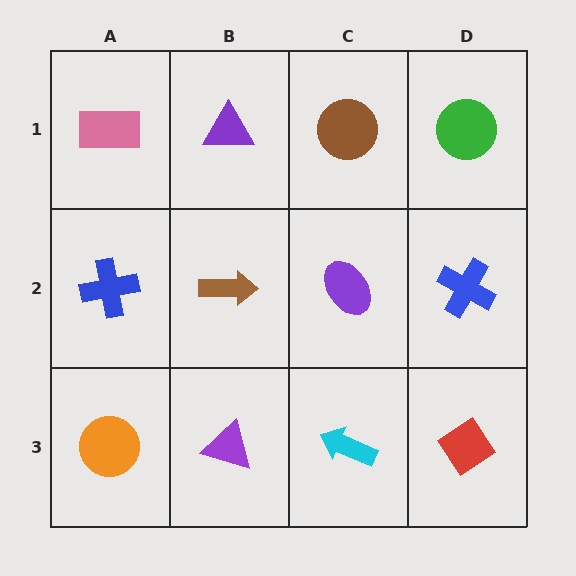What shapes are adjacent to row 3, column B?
A brown arrow (row 2, column B), an orange circle (row 3, column A), a cyan arrow (row 3, column C).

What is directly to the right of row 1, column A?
A purple triangle.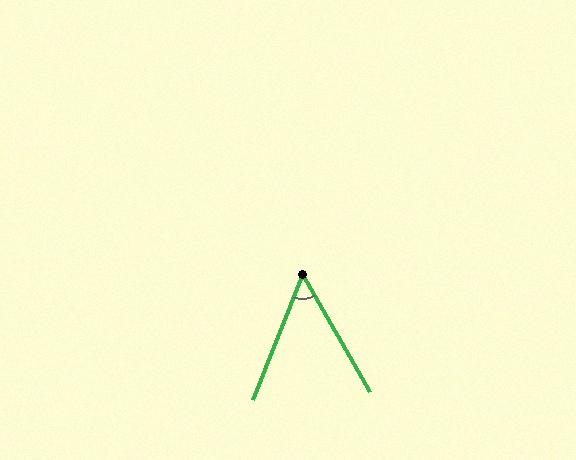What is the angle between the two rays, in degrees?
Approximately 51 degrees.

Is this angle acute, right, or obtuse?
It is acute.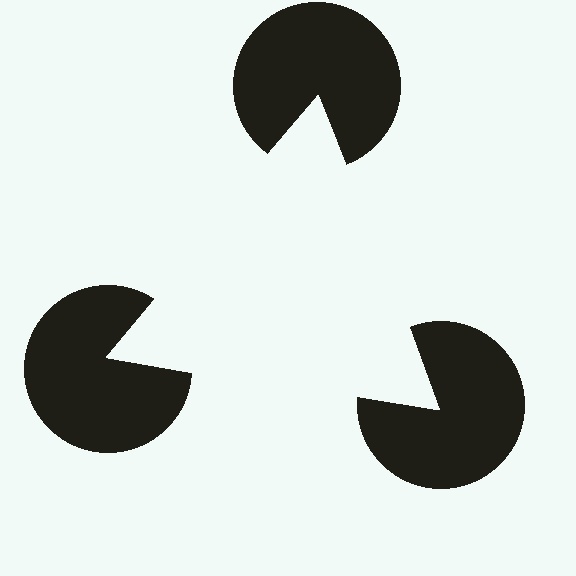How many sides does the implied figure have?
3 sides.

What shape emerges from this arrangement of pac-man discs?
An illusory triangle — its edges are inferred from the aligned wedge cuts in the pac-man discs, not physically drawn.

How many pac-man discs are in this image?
There are 3 — one at each vertex of the illusory triangle.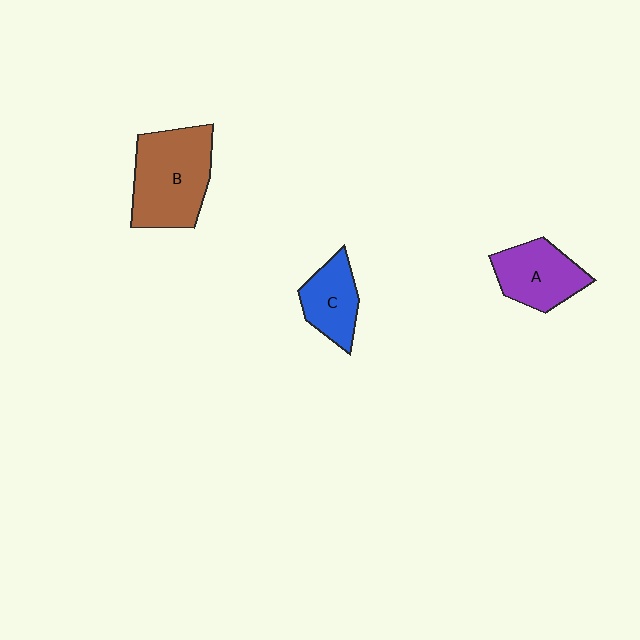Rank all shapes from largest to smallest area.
From largest to smallest: B (brown), A (purple), C (blue).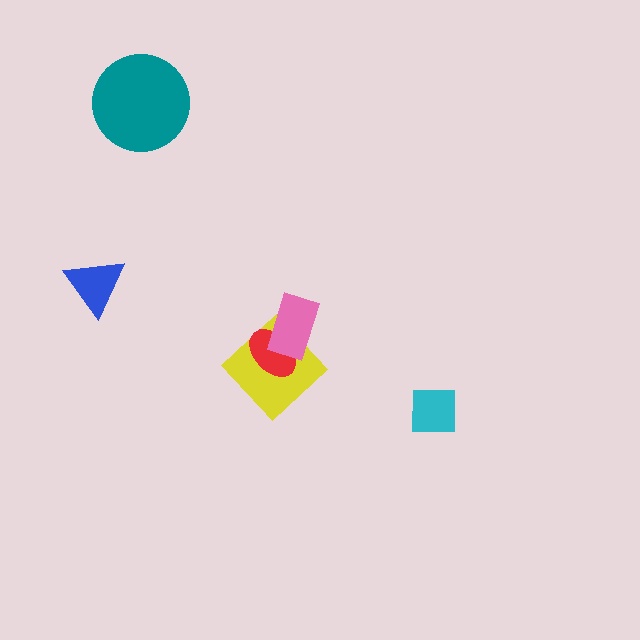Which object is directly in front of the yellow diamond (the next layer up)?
The red ellipse is directly in front of the yellow diamond.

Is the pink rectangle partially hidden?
No, no other shape covers it.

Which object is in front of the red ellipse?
The pink rectangle is in front of the red ellipse.